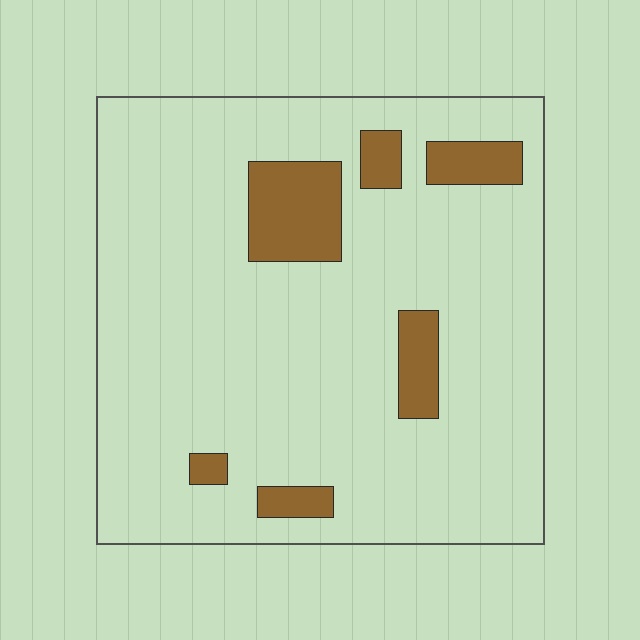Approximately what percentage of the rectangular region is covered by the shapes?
Approximately 10%.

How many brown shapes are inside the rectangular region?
6.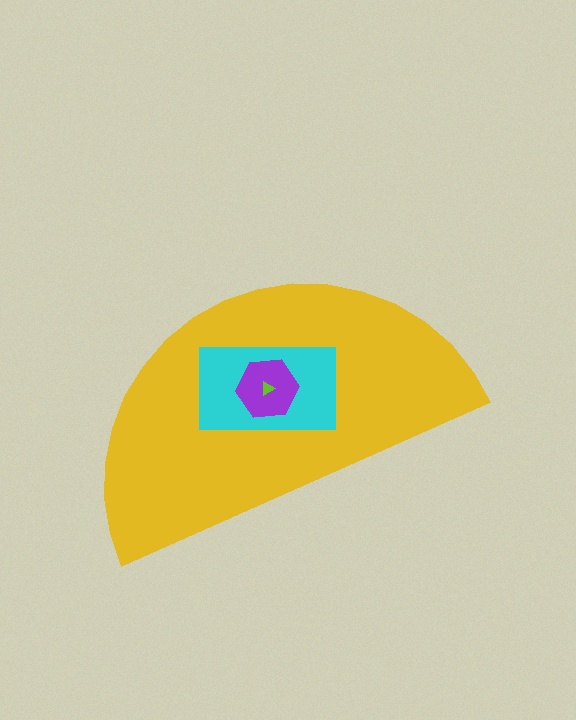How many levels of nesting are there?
4.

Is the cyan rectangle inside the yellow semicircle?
Yes.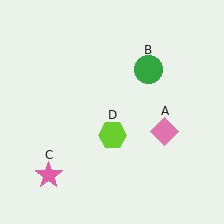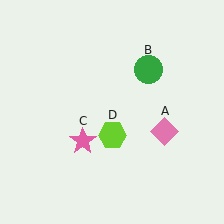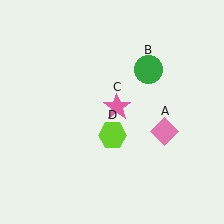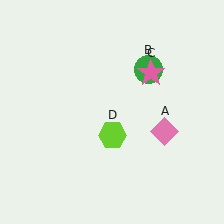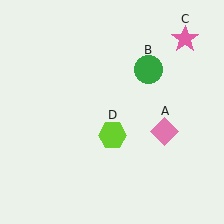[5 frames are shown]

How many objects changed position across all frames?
1 object changed position: pink star (object C).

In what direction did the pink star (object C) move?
The pink star (object C) moved up and to the right.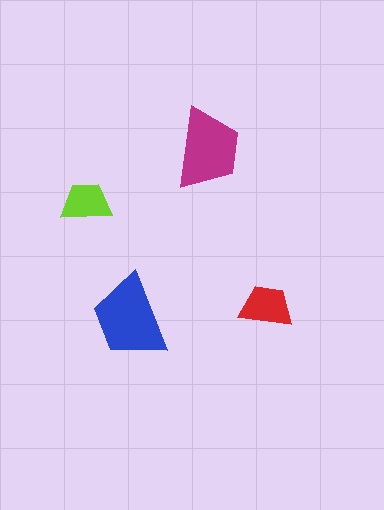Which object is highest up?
The magenta trapezoid is topmost.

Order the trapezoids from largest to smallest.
the blue one, the magenta one, the red one, the lime one.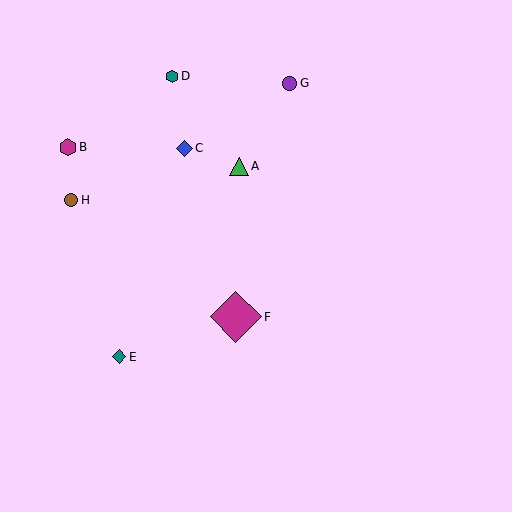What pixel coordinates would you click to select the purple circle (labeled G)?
Click at (290, 83) to select the purple circle G.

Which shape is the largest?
The magenta diamond (labeled F) is the largest.